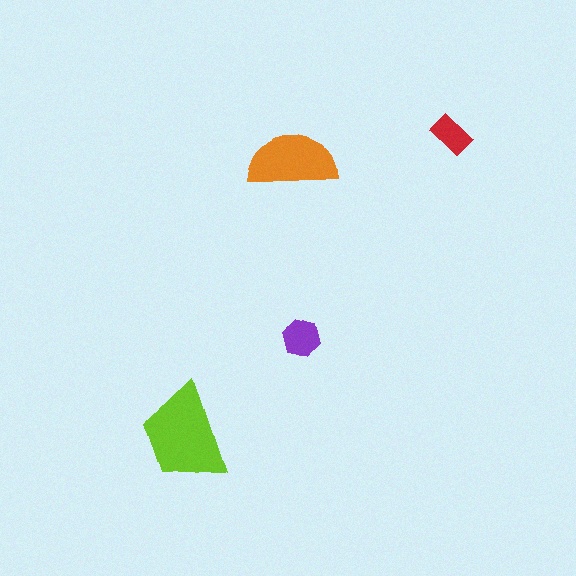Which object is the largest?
The lime trapezoid.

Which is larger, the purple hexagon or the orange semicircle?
The orange semicircle.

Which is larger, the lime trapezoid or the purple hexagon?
The lime trapezoid.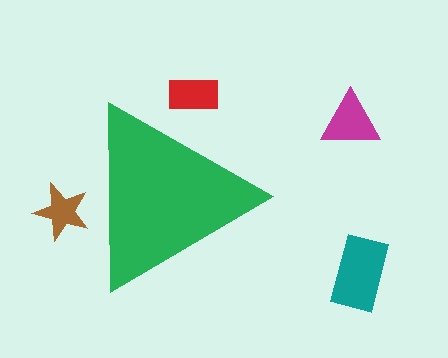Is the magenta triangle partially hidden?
No, the magenta triangle is fully visible.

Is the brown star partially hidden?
Yes, the brown star is partially hidden behind the green triangle.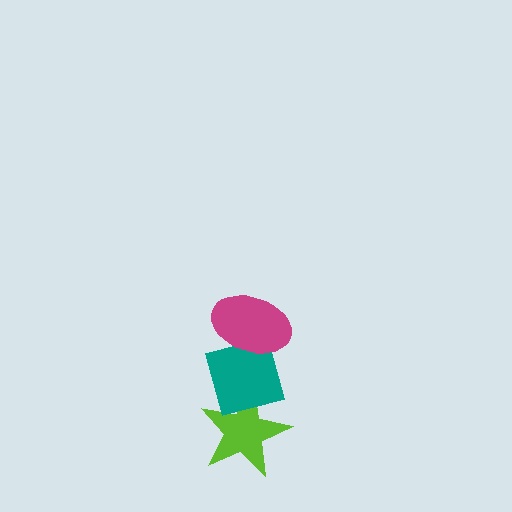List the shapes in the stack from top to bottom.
From top to bottom: the magenta ellipse, the teal square, the lime star.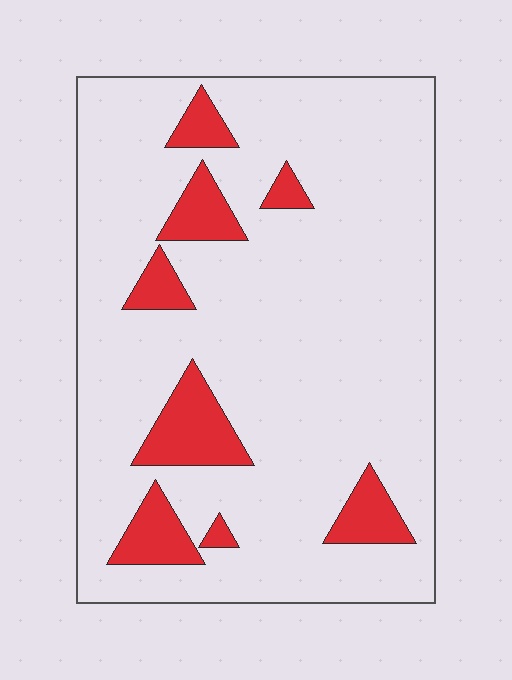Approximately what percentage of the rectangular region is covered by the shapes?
Approximately 15%.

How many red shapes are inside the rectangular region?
8.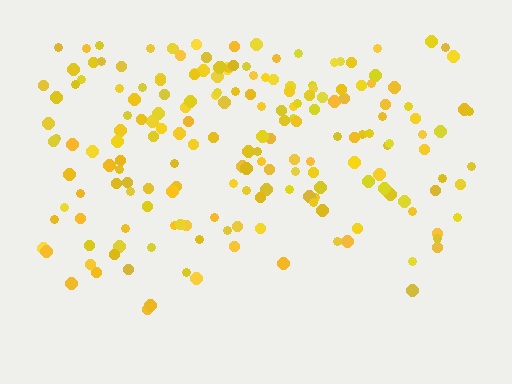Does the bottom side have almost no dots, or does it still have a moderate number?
Still a moderate number, just noticeably fewer than the top.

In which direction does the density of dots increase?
From bottom to top, with the top side densest.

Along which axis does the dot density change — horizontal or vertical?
Vertical.